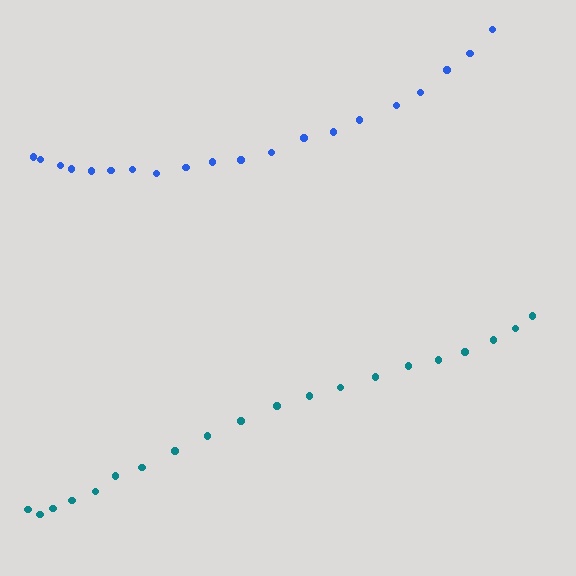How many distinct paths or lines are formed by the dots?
There are 2 distinct paths.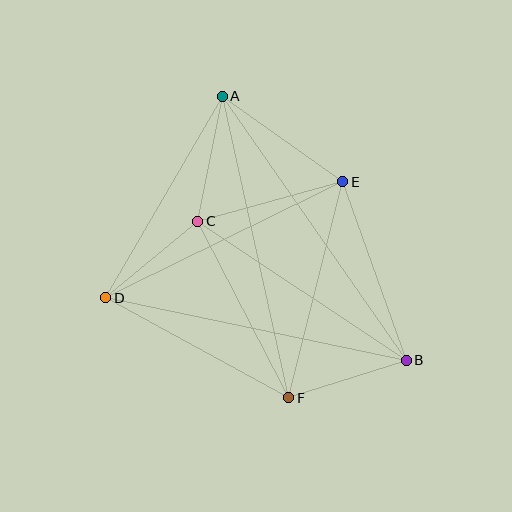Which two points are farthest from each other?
Points A and B are farthest from each other.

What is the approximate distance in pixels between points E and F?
The distance between E and F is approximately 222 pixels.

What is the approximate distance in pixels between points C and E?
The distance between C and E is approximately 150 pixels.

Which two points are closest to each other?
Points C and D are closest to each other.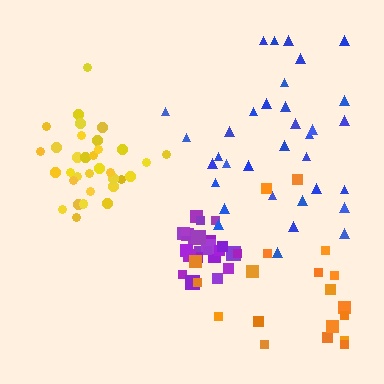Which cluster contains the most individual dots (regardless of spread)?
Blue (34).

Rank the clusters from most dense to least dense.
purple, yellow, blue, orange.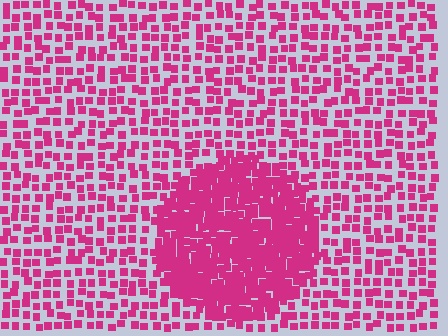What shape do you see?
I see a circle.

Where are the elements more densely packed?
The elements are more densely packed inside the circle boundary.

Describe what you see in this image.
The image contains small magenta elements arranged at two different densities. A circle-shaped region is visible where the elements are more densely packed than the surrounding area.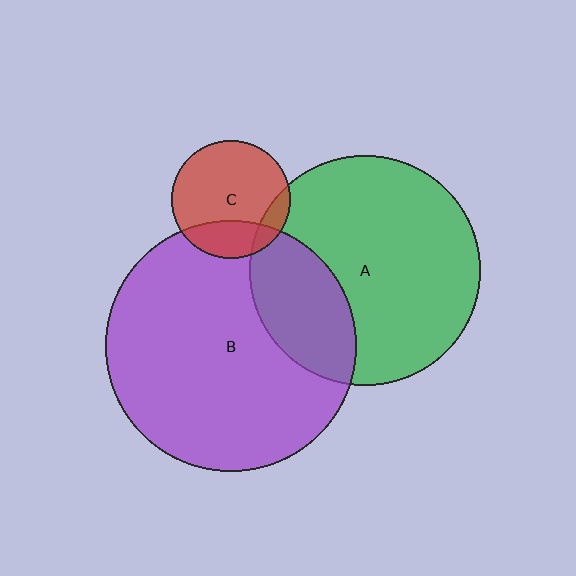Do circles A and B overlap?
Yes.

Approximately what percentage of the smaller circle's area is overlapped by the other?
Approximately 25%.